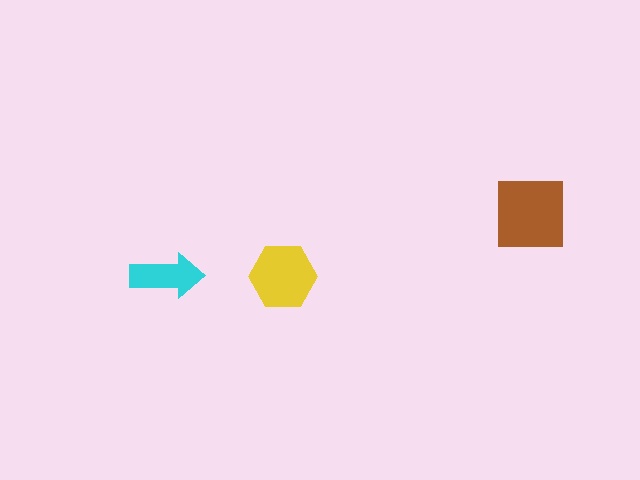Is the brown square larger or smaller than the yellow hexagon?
Larger.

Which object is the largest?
The brown square.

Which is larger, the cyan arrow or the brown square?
The brown square.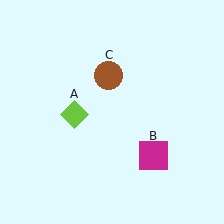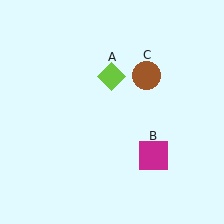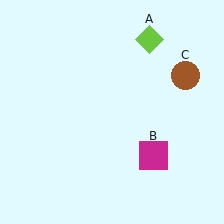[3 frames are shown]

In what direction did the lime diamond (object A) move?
The lime diamond (object A) moved up and to the right.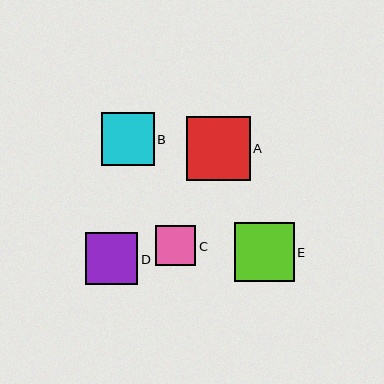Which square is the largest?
Square A is the largest with a size of approximately 64 pixels.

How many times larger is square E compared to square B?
Square E is approximately 1.1 times the size of square B.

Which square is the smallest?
Square C is the smallest with a size of approximately 40 pixels.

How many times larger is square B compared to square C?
Square B is approximately 1.3 times the size of square C.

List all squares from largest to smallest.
From largest to smallest: A, E, B, D, C.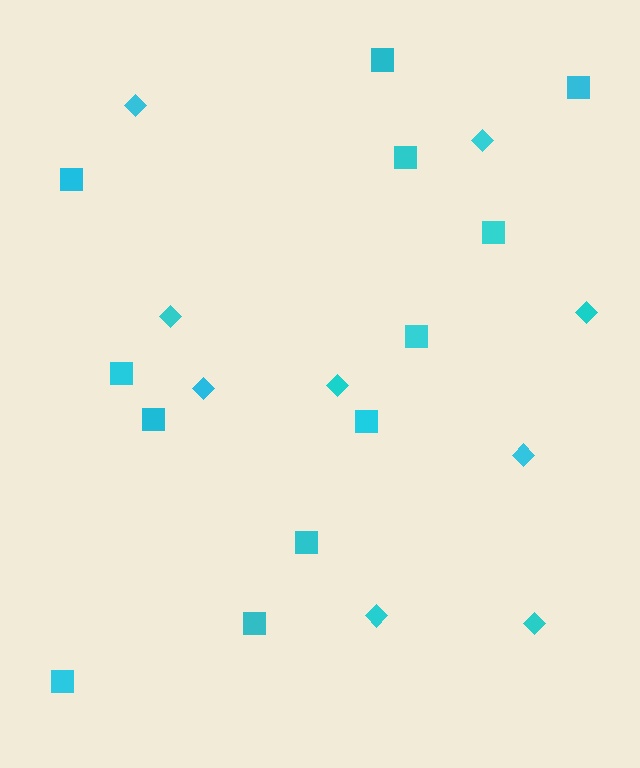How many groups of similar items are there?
There are 2 groups: one group of squares (12) and one group of diamonds (9).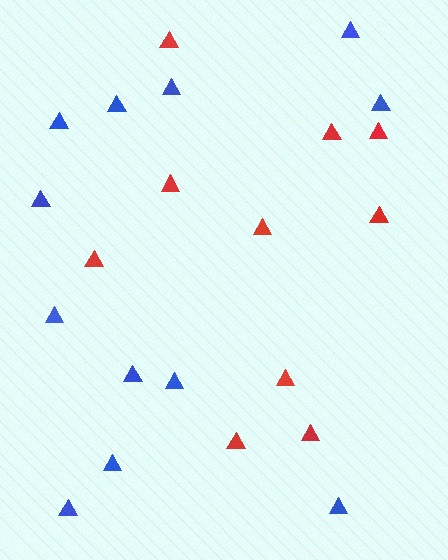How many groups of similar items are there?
There are 2 groups: one group of red triangles (10) and one group of blue triangles (12).